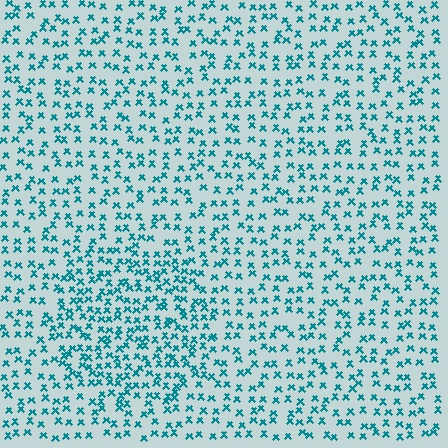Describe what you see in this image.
The image contains small teal elements arranged at two different densities. A circle-shaped region is visible where the elements are more densely packed than the surrounding area.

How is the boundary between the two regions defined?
The boundary is defined by a change in element density (approximately 1.7x ratio). All elements are the same color, size, and shape.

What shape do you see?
I see a circle.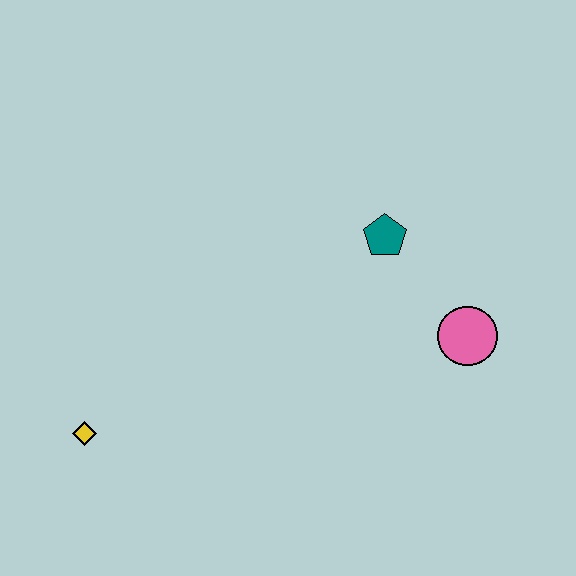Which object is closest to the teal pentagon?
The pink circle is closest to the teal pentagon.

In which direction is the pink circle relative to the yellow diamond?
The pink circle is to the right of the yellow diamond.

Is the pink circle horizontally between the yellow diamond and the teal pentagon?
No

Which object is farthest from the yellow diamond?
The pink circle is farthest from the yellow diamond.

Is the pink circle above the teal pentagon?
No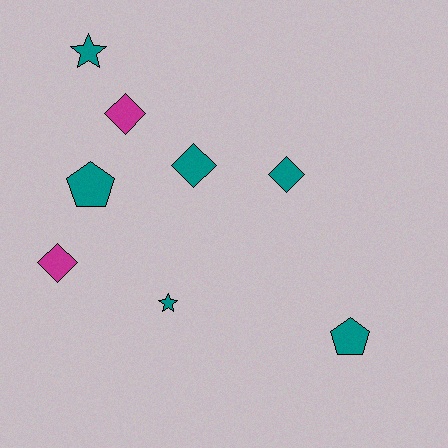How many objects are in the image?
There are 8 objects.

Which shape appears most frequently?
Diamond, with 4 objects.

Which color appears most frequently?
Teal, with 6 objects.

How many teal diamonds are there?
There are 2 teal diamonds.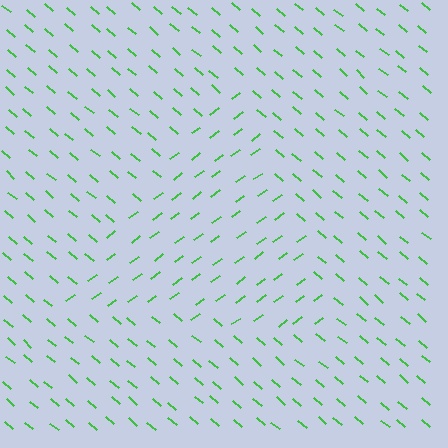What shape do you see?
I see a triangle.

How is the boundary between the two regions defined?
The boundary is defined purely by a change in line orientation (approximately 76 degrees difference). All lines are the same color and thickness.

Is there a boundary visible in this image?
Yes, there is a texture boundary formed by a change in line orientation.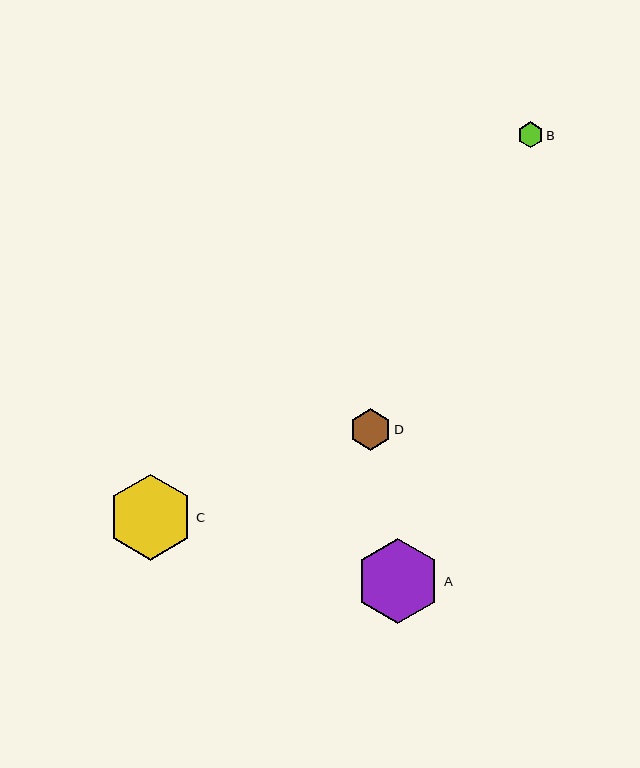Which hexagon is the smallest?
Hexagon B is the smallest with a size of approximately 25 pixels.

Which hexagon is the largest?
Hexagon C is the largest with a size of approximately 86 pixels.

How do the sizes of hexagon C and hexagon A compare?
Hexagon C and hexagon A are approximately the same size.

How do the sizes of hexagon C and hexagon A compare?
Hexagon C and hexagon A are approximately the same size.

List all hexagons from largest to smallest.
From largest to smallest: C, A, D, B.